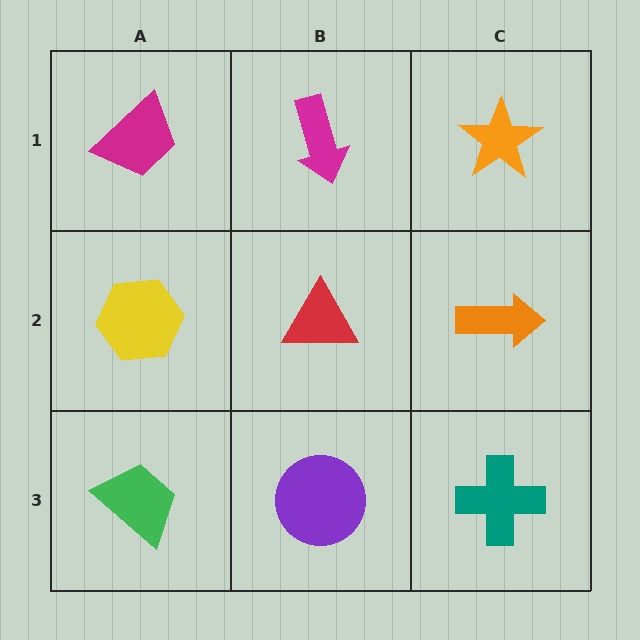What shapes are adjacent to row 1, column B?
A red triangle (row 2, column B), a magenta trapezoid (row 1, column A), an orange star (row 1, column C).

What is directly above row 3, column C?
An orange arrow.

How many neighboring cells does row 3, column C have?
2.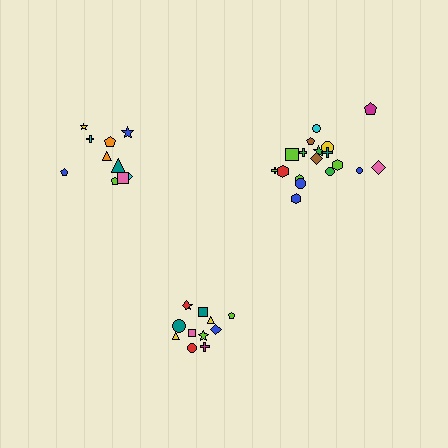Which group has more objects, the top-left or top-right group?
The top-right group.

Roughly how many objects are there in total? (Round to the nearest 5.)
Roughly 40 objects in total.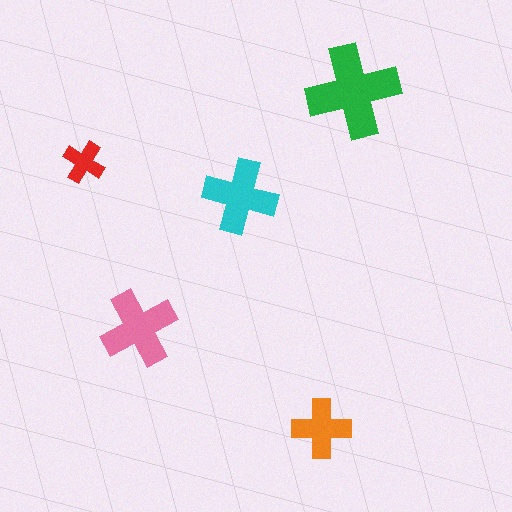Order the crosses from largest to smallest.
the green one, the pink one, the cyan one, the orange one, the red one.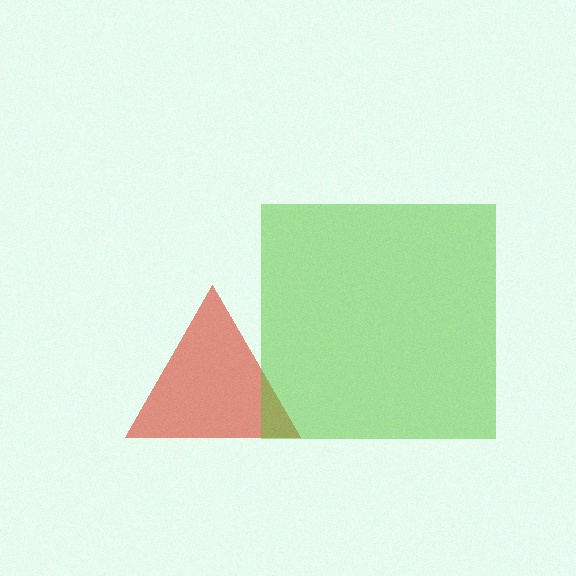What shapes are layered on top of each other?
The layered shapes are: a red triangle, a lime square.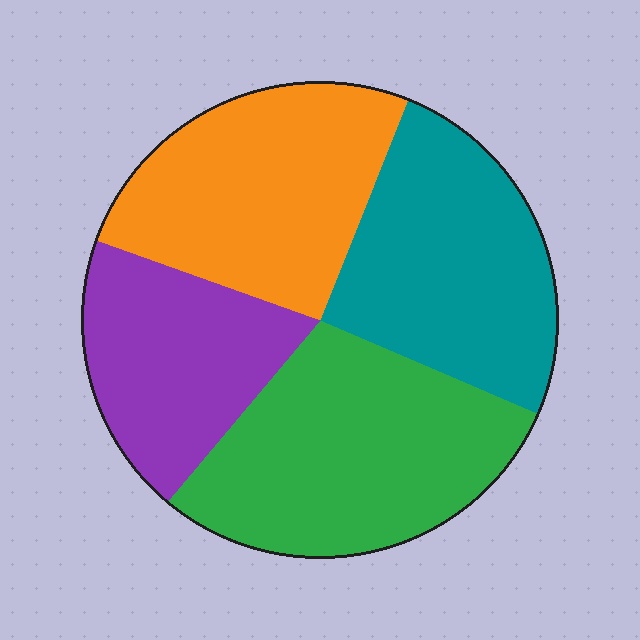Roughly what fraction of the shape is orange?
Orange takes up about one quarter (1/4) of the shape.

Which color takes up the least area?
Purple, at roughly 20%.